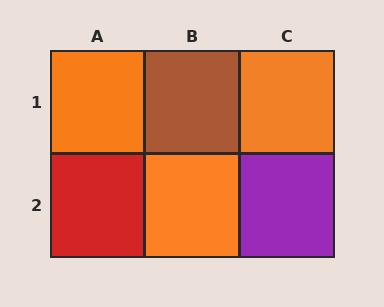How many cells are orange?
3 cells are orange.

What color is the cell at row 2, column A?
Red.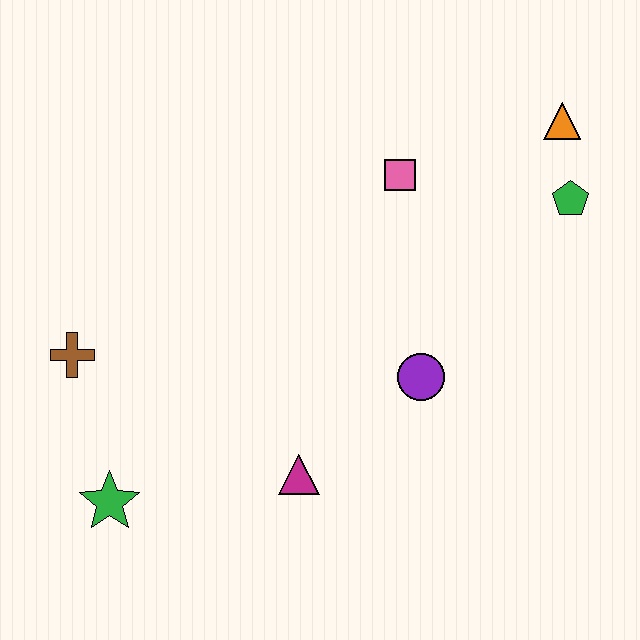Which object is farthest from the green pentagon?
The green star is farthest from the green pentagon.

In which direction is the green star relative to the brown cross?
The green star is below the brown cross.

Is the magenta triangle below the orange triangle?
Yes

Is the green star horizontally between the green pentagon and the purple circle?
No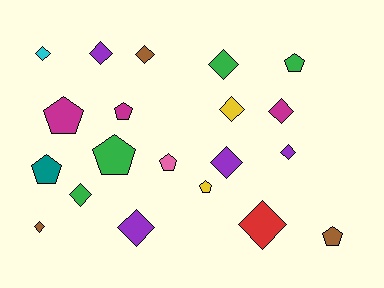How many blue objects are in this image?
There are no blue objects.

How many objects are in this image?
There are 20 objects.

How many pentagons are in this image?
There are 8 pentagons.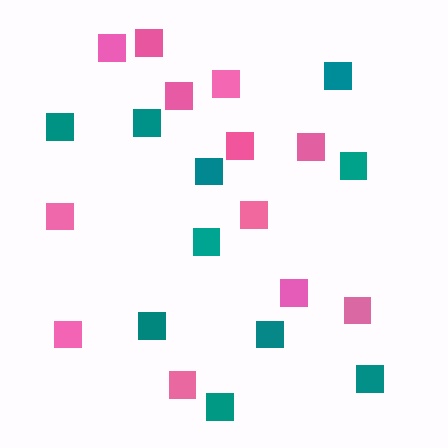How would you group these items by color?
There are 2 groups: one group of teal squares (10) and one group of pink squares (12).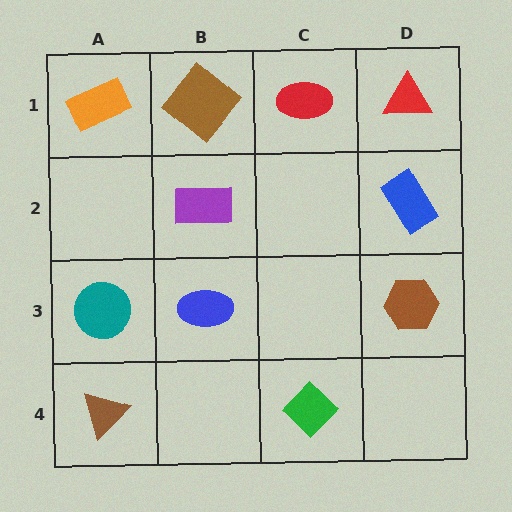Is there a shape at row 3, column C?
No, that cell is empty.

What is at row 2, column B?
A purple rectangle.